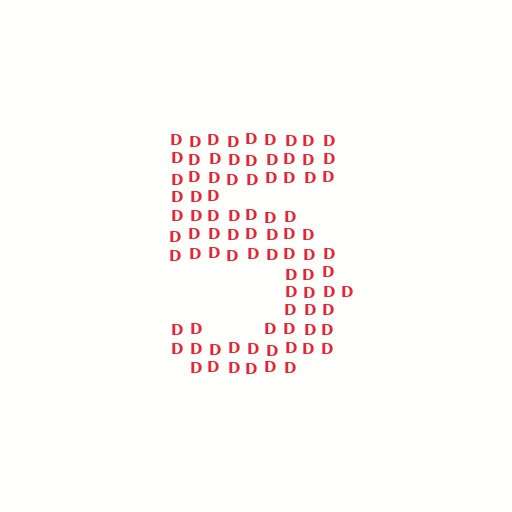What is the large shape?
The large shape is the digit 5.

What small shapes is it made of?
It is made of small letter D's.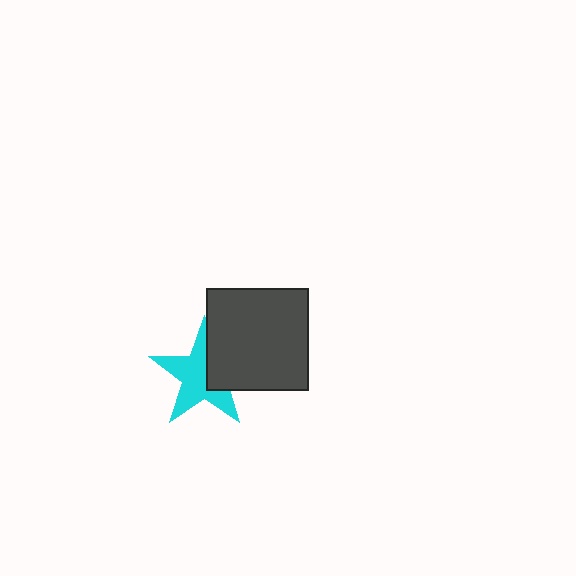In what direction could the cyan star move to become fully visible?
The cyan star could move left. That would shift it out from behind the dark gray square entirely.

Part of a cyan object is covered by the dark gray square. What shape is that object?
It is a star.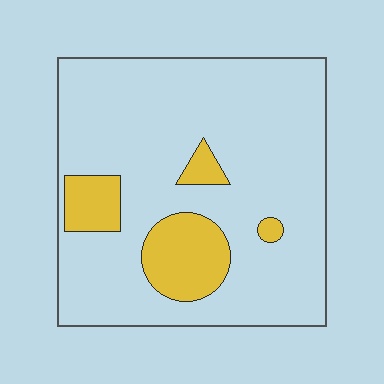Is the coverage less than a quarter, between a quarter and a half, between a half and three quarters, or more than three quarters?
Less than a quarter.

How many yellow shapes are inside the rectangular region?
4.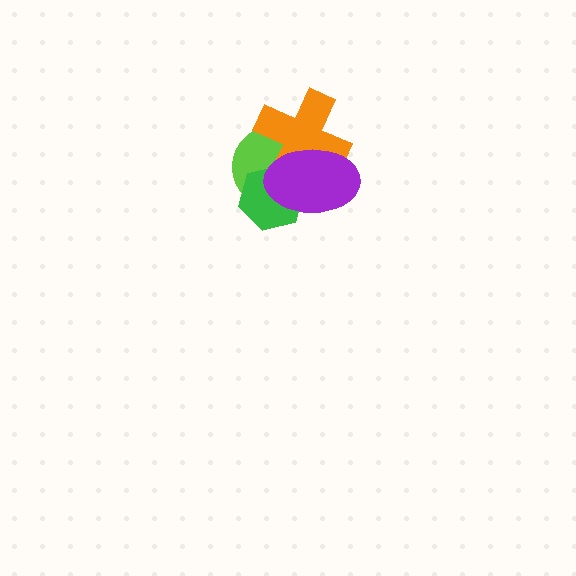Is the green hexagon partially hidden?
Yes, it is partially covered by another shape.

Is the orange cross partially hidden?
Yes, it is partially covered by another shape.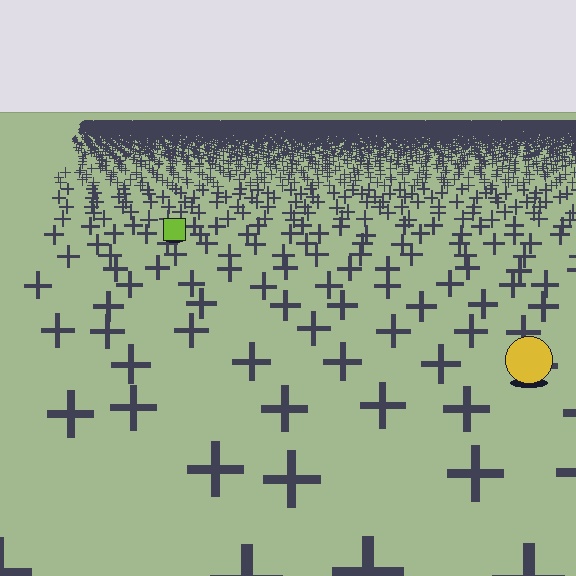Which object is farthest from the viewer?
The lime square is farthest from the viewer. It appears smaller and the ground texture around it is denser.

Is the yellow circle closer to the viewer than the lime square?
Yes. The yellow circle is closer — you can tell from the texture gradient: the ground texture is coarser near it.